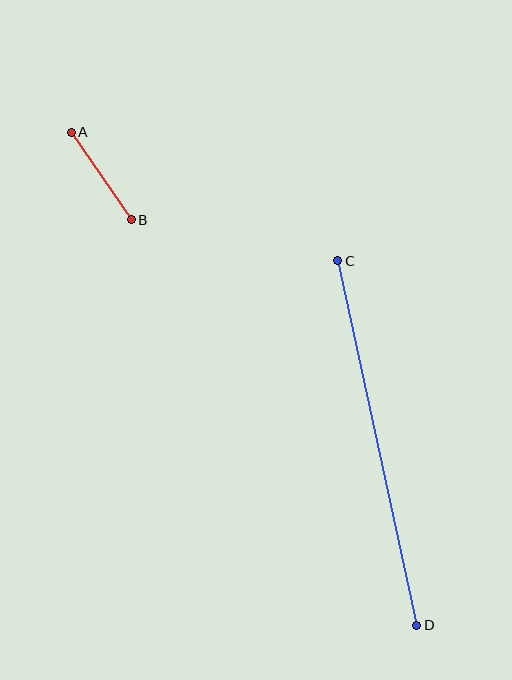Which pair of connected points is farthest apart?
Points C and D are farthest apart.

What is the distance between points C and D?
The distance is approximately 373 pixels.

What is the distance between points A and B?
The distance is approximately 106 pixels.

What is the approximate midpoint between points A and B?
The midpoint is at approximately (101, 176) pixels.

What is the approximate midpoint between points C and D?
The midpoint is at approximately (377, 443) pixels.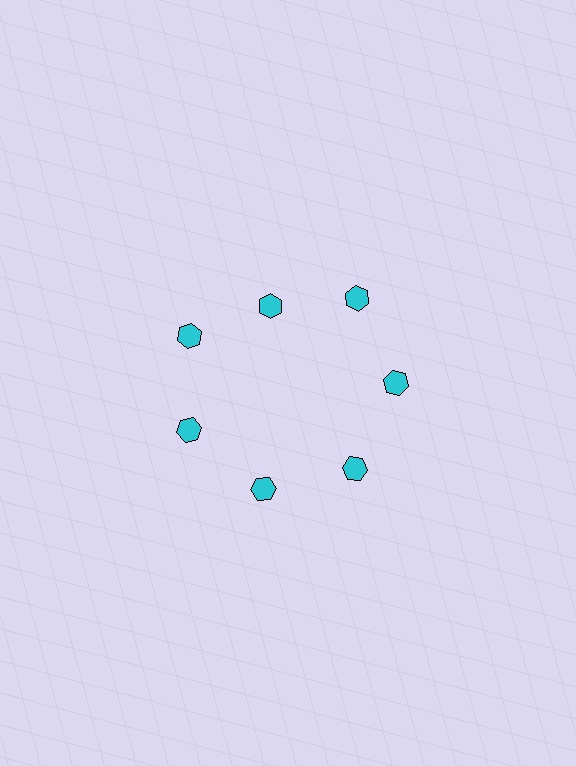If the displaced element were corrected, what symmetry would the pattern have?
It would have 7-fold rotational symmetry — the pattern would map onto itself every 51 degrees.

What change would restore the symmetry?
The symmetry would be restored by moving it outward, back onto the ring so that all 7 hexagons sit at equal angles and equal distance from the center.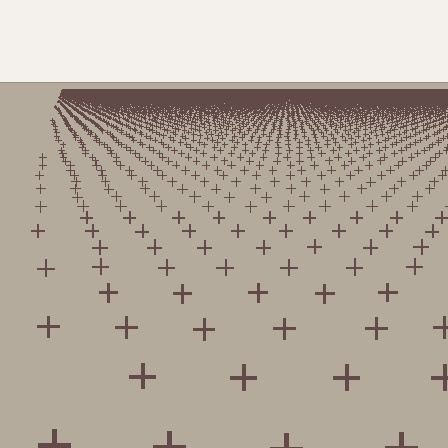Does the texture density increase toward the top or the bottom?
Density increases toward the top.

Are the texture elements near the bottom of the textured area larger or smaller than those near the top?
Larger. Near the bottom, elements are closer to the viewer and appear at a bigger on-screen size.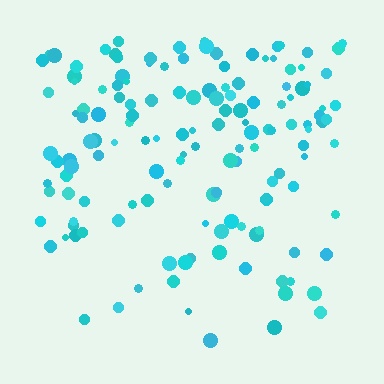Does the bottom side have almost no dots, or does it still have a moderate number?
Still a moderate number, just noticeably fewer than the top.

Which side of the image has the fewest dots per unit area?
The bottom.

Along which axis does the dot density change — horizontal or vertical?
Vertical.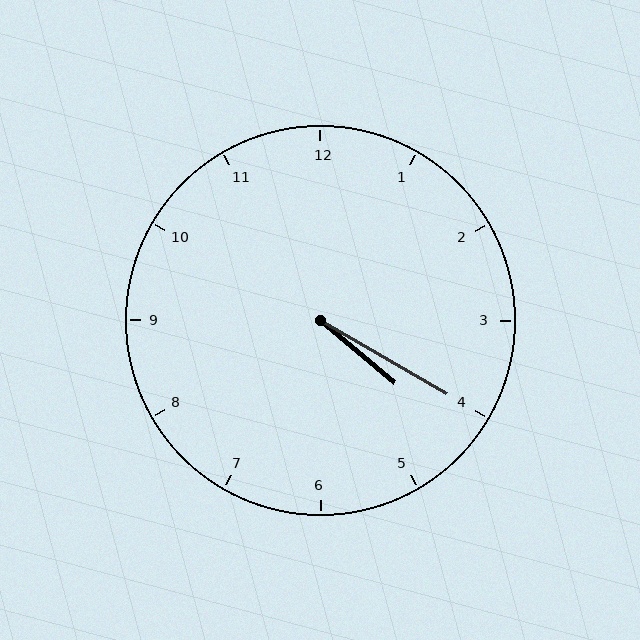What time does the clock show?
4:20.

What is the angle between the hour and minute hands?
Approximately 10 degrees.